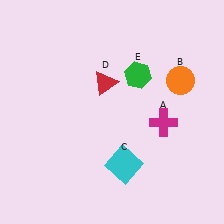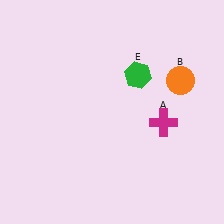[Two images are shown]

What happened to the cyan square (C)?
The cyan square (C) was removed in Image 2. It was in the bottom-right area of Image 1.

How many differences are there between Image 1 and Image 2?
There are 2 differences between the two images.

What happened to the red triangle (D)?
The red triangle (D) was removed in Image 2. It was in the top-left area of Image 1.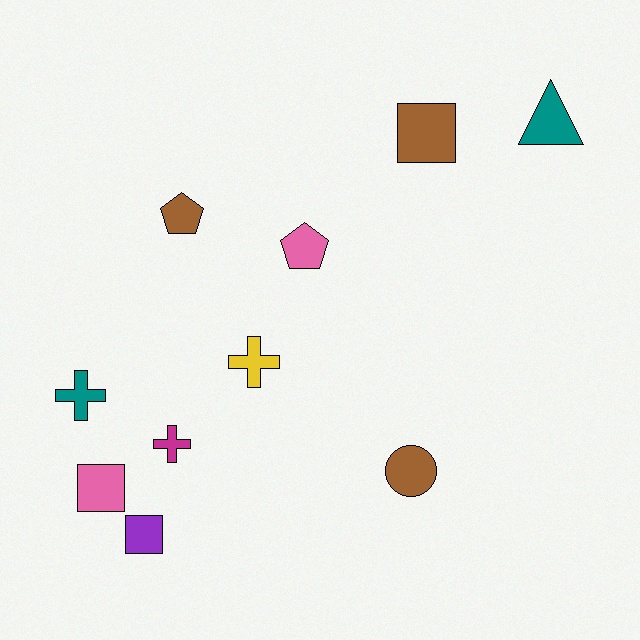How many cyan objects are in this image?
There are no cyan objects.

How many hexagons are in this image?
There are no hexagons.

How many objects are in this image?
There are 10 objects.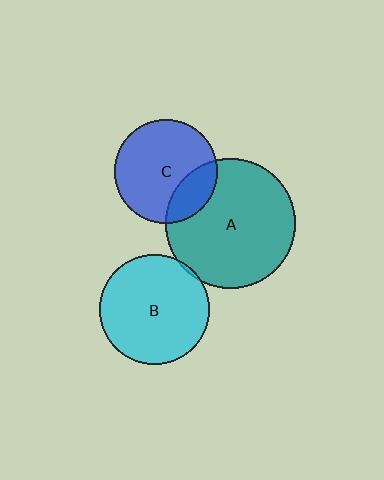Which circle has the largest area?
Circle A (teal).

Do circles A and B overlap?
Yes.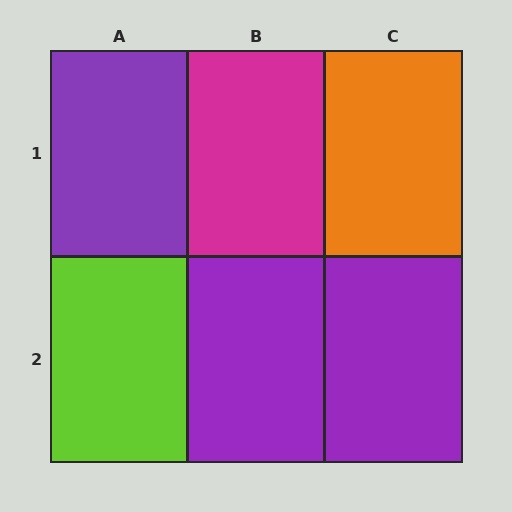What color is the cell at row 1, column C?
Orange.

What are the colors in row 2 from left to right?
Lime, purple, purple.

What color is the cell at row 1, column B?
Magenta.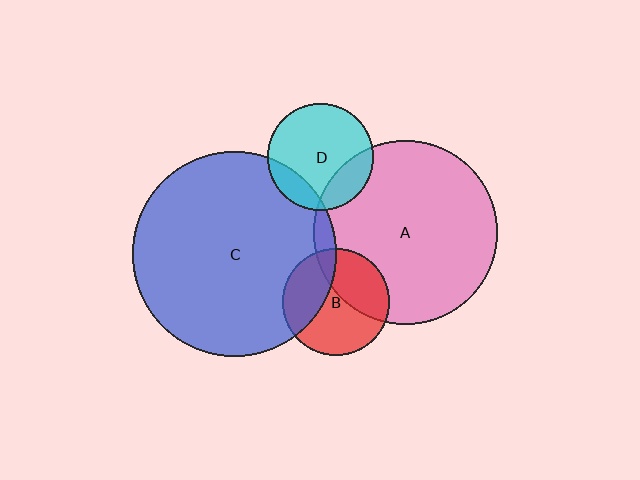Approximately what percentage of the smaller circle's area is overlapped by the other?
Approximately 15%.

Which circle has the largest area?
Circle C (blue).